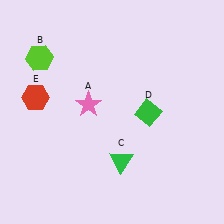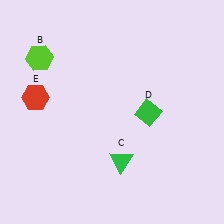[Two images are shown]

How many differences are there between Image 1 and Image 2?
There is 1 difference between the two images.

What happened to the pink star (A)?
The pink star (A) was removed in Image 2. It was in the top-left area of Image 1.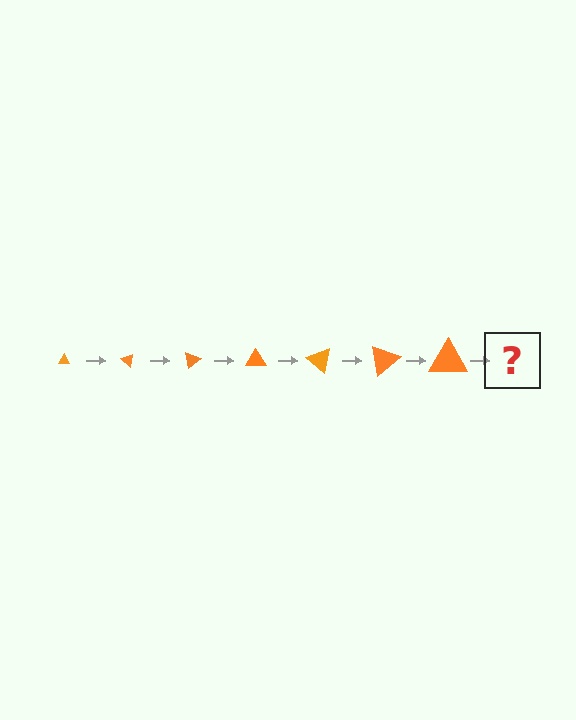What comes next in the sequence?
The next element should be a triangle, larger than the previous one and rotated 280 degrees from the start.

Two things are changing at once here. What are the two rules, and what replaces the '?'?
The two rules are that the triangle grows larger each step and it rotates 40 degrees each step. The '?' should be a triangle, larger than the previous one and rotated 280 degrees from the start.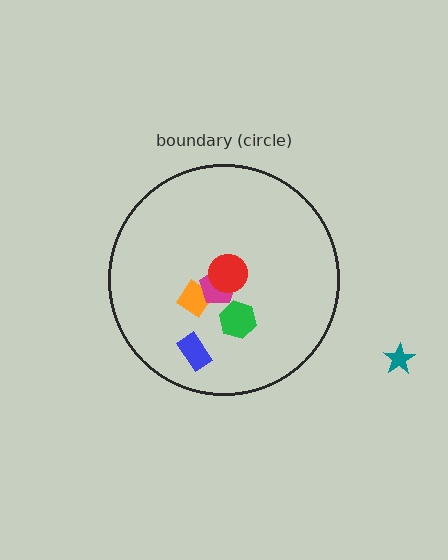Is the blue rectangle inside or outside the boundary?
Inside.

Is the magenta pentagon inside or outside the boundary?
Inside.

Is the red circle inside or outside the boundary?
Inside.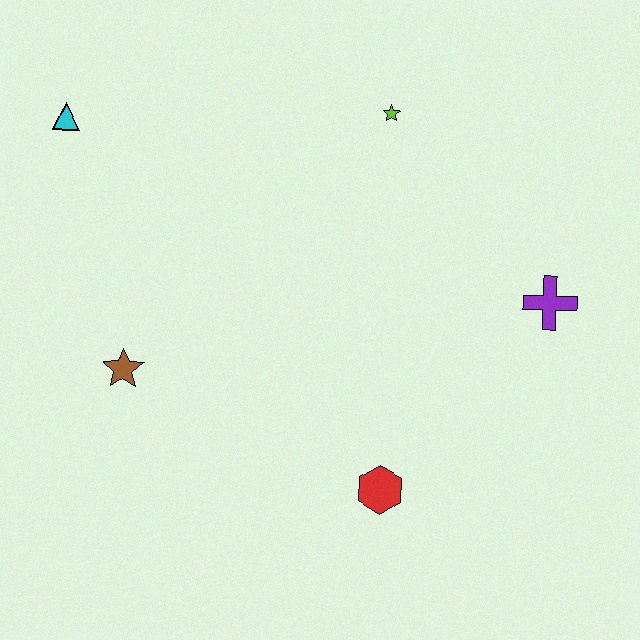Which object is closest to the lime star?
The purple cross is closest to the lime star.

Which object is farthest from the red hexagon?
The cyan triangle is farthest from the red hexagon.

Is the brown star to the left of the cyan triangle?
No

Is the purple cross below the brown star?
No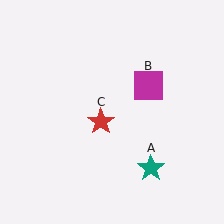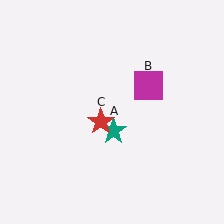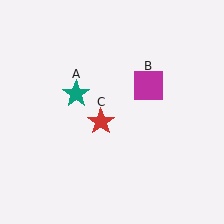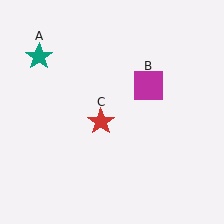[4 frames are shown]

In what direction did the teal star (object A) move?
The teal star (object A) moved up and to the left.